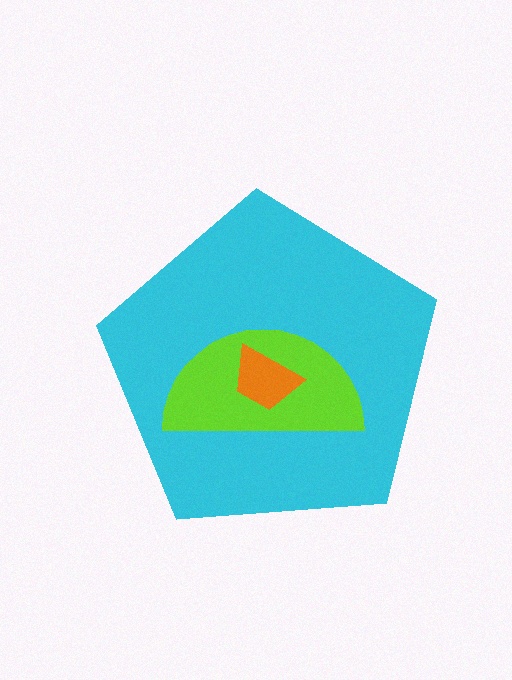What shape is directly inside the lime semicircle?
The orange trapezoid.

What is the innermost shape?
The orange trapezoid.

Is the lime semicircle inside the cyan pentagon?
Yes.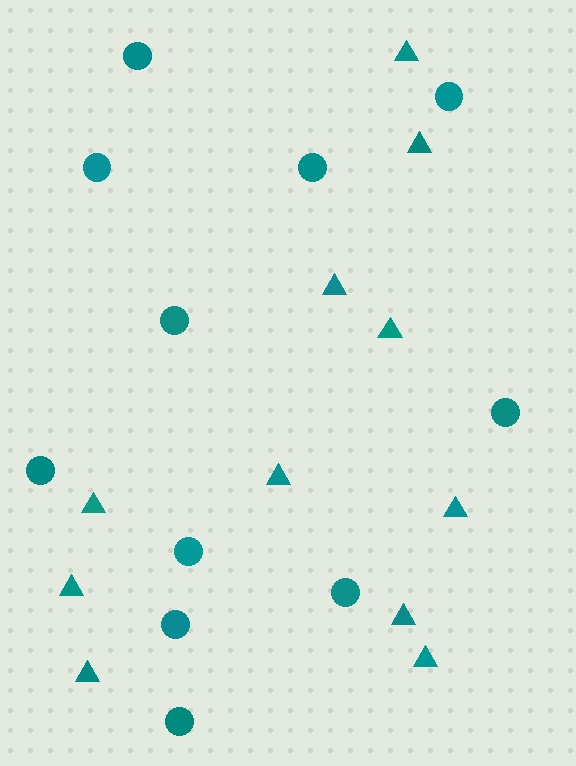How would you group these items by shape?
There are 2 groups: one group of circles (11) and one group of triangles (11).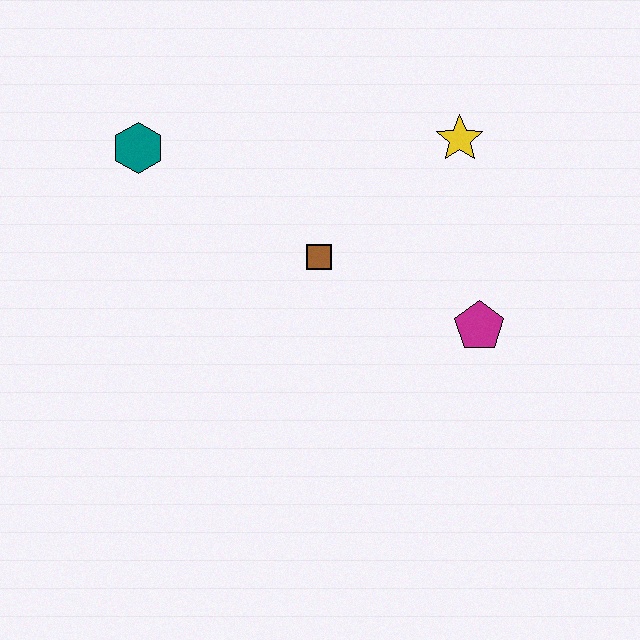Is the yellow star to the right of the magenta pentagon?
No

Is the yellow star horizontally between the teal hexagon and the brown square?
No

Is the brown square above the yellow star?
No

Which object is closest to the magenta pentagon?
The brown square is closest to the magenta pentagon.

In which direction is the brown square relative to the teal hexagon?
The brown square is to the right of the teal hexagon.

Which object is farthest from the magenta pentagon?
The teal hexagon is farthest from the magenta pentagon.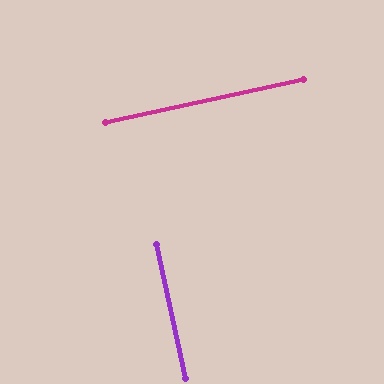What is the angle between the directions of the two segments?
Approximately 90 degrees.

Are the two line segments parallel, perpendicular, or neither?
Perpendicular — they meet at approximately 90°.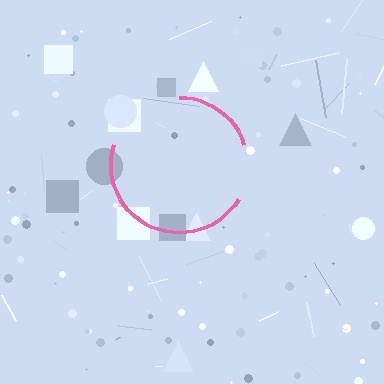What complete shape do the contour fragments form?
The contour fragments form a circle.